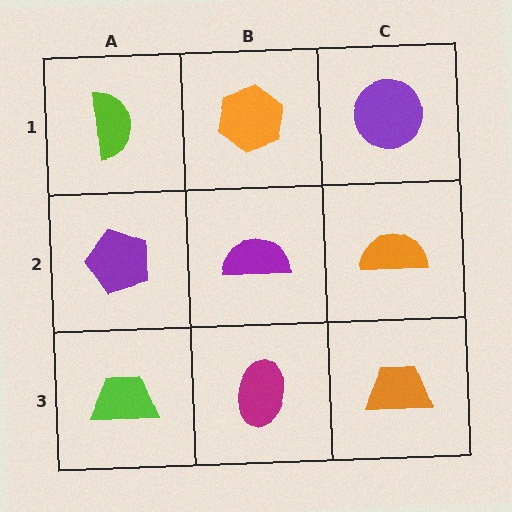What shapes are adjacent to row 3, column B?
A purple semicircle (row 2, column B), a lime trapezoid (row 3, column A), an orange trapezoid (row 3, column C).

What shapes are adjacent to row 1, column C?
An orange semicircle (row 2, column C), an orange hexagon (row 1, column B).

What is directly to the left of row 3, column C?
A magenta ellipse.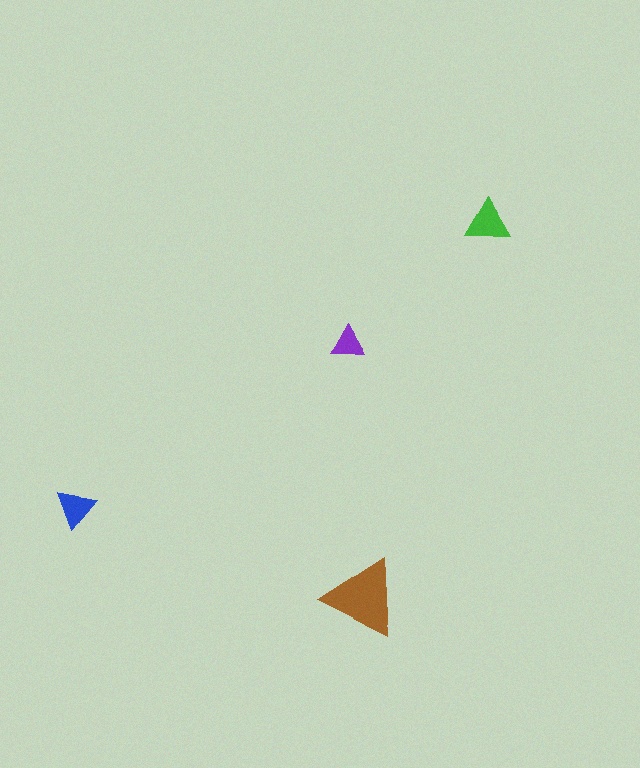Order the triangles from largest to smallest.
the brown one, the green one, the blue one, the purple one.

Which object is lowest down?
The brown triangle is bottommost.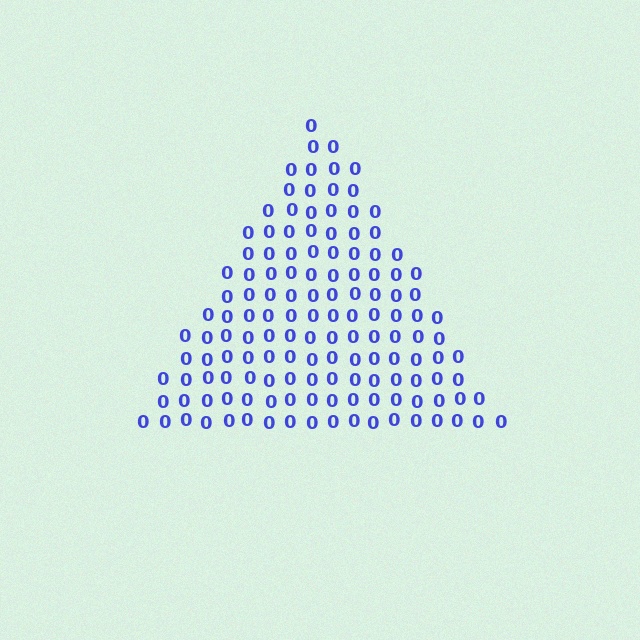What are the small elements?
The small elements are digit 0's.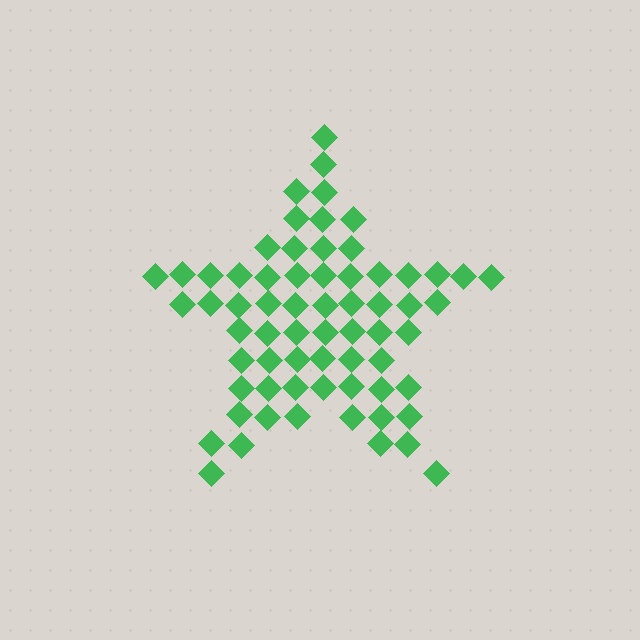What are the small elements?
The small elements are diamonds.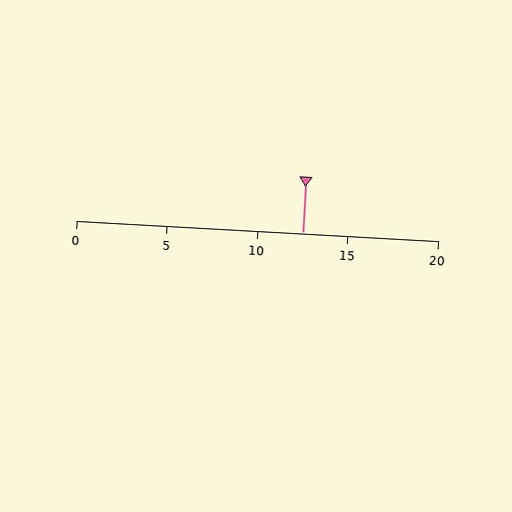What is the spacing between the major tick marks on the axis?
The major ticks are spaced 5 apart.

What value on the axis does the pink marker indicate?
The marker indicates approximately 12.5.